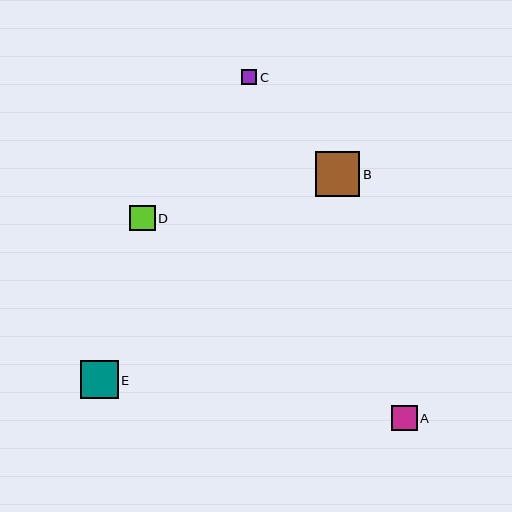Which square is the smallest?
Square C is the smallest with a size of approximately 15 pixels.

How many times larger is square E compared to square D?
Square E is approximately 1.5 times the size of square D.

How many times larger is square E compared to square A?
Square E is approximately 1.5 times the size of square A.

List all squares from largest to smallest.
From largest to smallest: B, E, D, A, C.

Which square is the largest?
Square B is the largest with a size of approximately 44 pixels.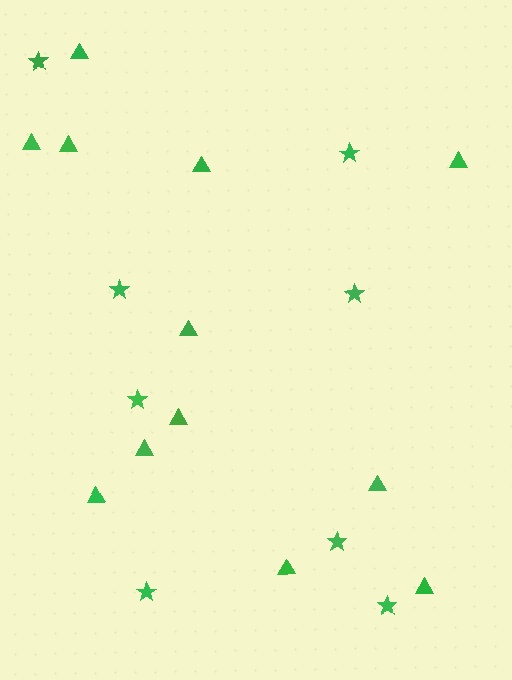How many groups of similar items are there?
There are 2 groups: one group of triangles (12) and one group of stars (8).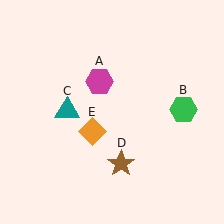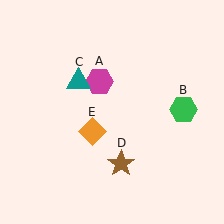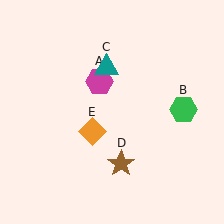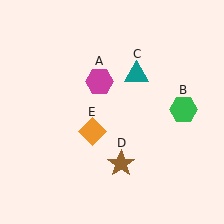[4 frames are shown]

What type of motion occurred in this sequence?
The teal triangle (object C) rotated clockwise around the center of the scene.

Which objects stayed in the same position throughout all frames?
Magenta hexagon (object A) and green hexagon (object B) and brown star (object D) and orange diamond (object E) remained stationary.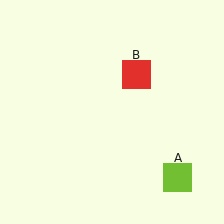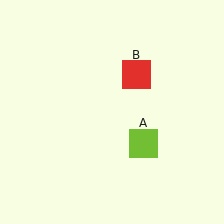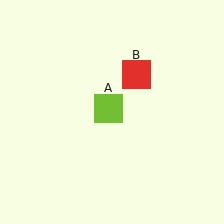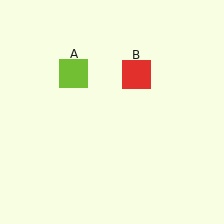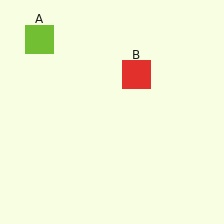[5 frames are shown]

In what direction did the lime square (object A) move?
The lime square (object A) moved up and to the left.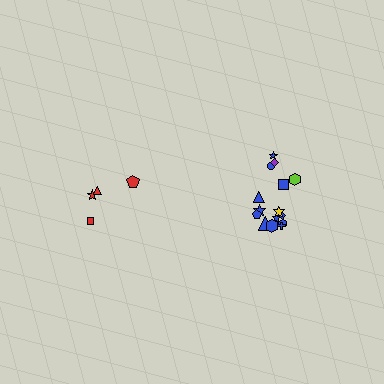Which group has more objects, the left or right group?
The right group.